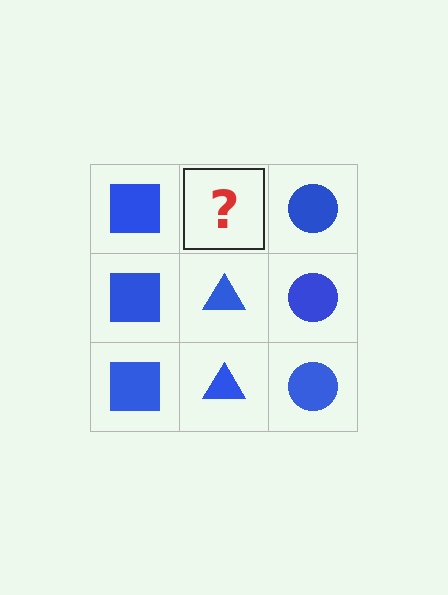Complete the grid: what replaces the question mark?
The question mark should be replaced with a blue triangle.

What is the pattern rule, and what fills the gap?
The rule is that each column has a consistent shape. The gap should be filled with a blue triangle.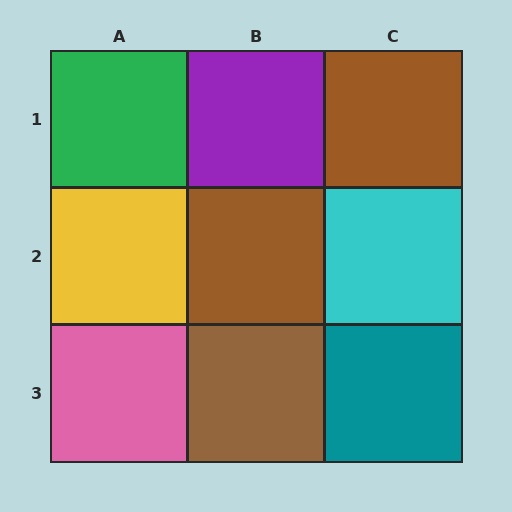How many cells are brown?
3 cells are brown.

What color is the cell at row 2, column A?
Yellow.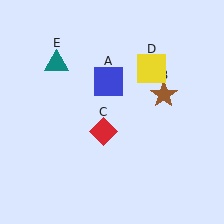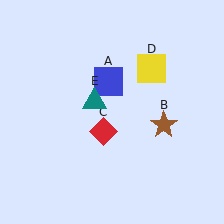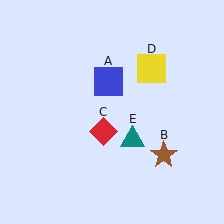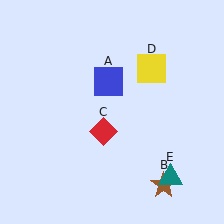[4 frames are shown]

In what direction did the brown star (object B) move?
The brown star (object B) moved down.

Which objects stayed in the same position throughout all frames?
Blue square (object A) and red diamond (object C) and yellow square (object D) remained stationary.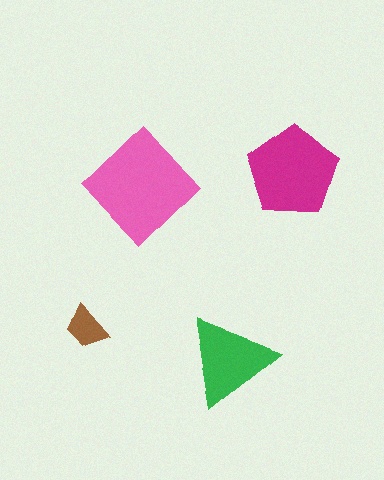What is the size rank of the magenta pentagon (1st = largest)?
2nd.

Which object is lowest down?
The green triangle is bottommost.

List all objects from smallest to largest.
The brown trapezoid, the green triangle, the magenta pentagon, the pink diamond.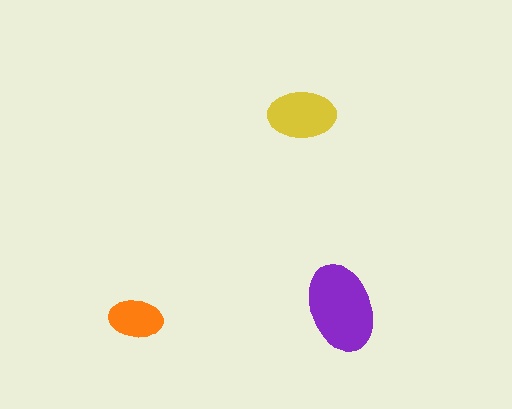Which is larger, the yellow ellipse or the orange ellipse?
The yellow one.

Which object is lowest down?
The orange ellipse is bottommost.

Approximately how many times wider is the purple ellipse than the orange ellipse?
About 1.5 times wider.